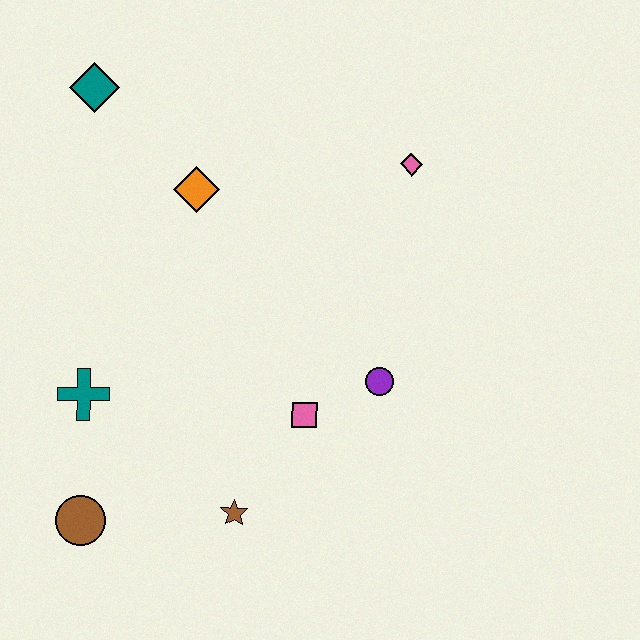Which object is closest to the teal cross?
The brown circle is closest to the teal cross.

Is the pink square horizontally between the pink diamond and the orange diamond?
Yes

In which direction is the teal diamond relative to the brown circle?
The teal diamond is above the brown circle.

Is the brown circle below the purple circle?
Yes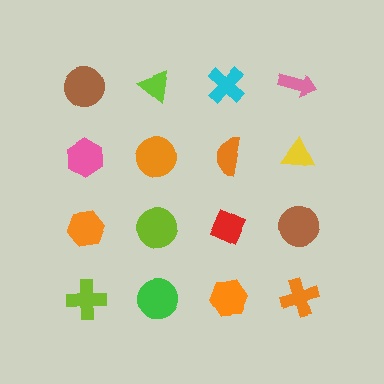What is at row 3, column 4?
A brown circle.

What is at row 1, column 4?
A pink arrow.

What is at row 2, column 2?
An orange circle.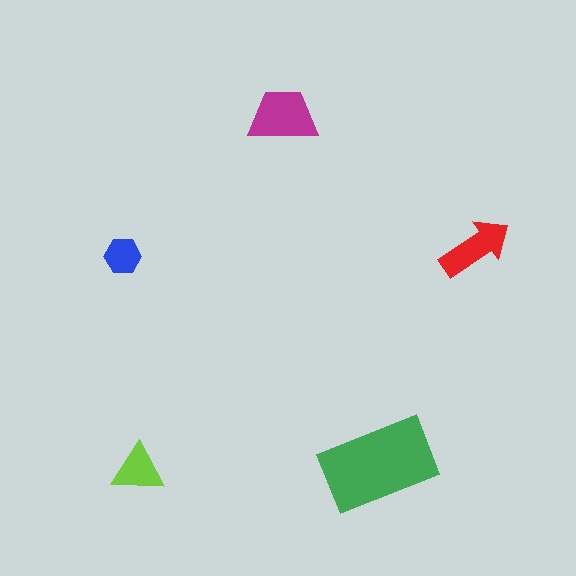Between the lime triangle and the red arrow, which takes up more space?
The red arrow.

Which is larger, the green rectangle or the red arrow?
The green rectangle.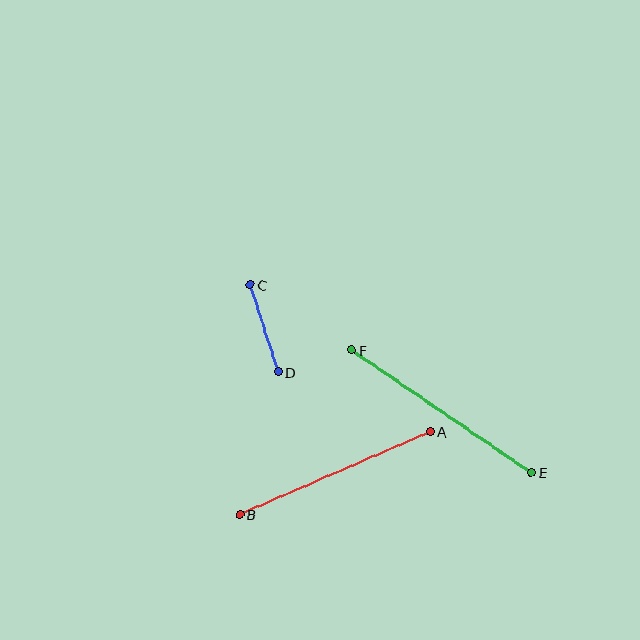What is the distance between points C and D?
The distance is approximately 92 pixels.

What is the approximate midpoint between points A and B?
The midpoint is at approximately (335, 473) pixels.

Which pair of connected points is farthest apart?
Points E and F are farthest apart.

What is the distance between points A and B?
The distance is approximately 208 pixels.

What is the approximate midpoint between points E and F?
The midpoint is at approximately (441, 411) pixels.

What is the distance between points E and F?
The distance is approximately 218 pixels.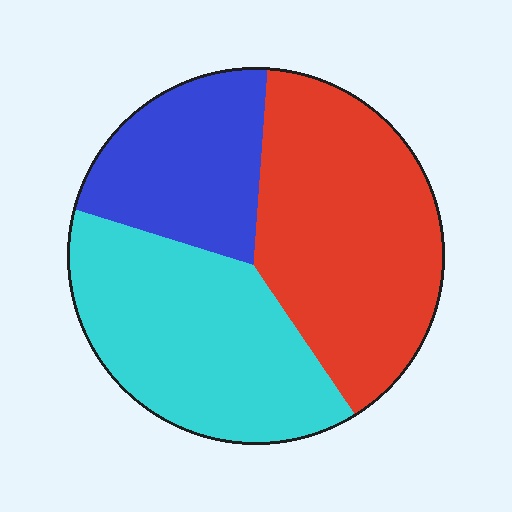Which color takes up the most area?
Red, at roughly 40%.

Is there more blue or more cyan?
Cyan.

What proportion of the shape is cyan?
Cyan takes up about three eighths (3/8) of the shape.